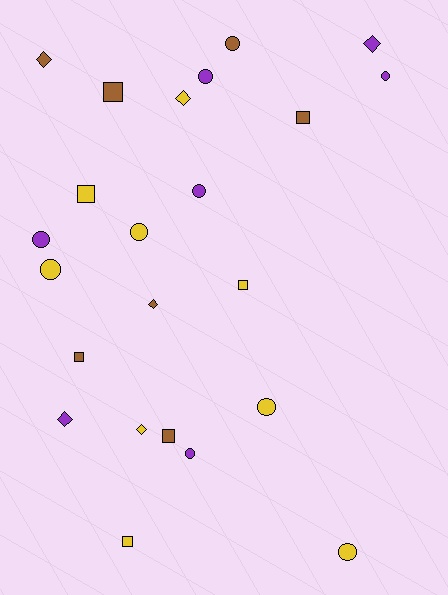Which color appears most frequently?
Yellow, with 9 objects.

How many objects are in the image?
There are 23 objects.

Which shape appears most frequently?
Circle, with 10 objects.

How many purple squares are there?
There are no purple squares.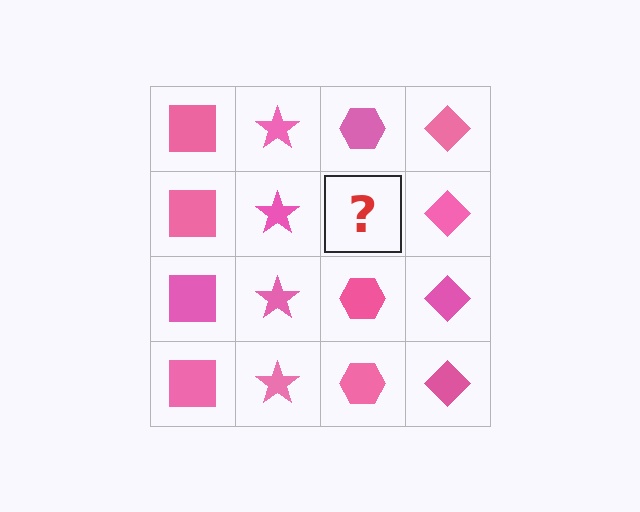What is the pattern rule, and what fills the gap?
The rule is that each column has a consistent shape. The gap should be filled with a pink hexagon.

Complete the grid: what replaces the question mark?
The question mark should be replaced with a pink hexagon.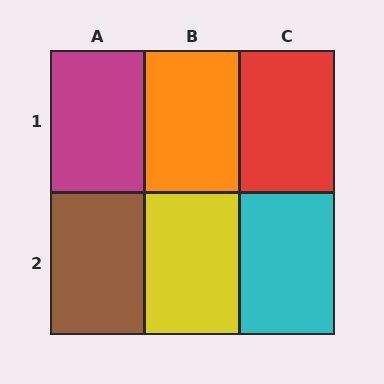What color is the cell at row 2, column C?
Cyan.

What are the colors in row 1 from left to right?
Magenta, orange, red.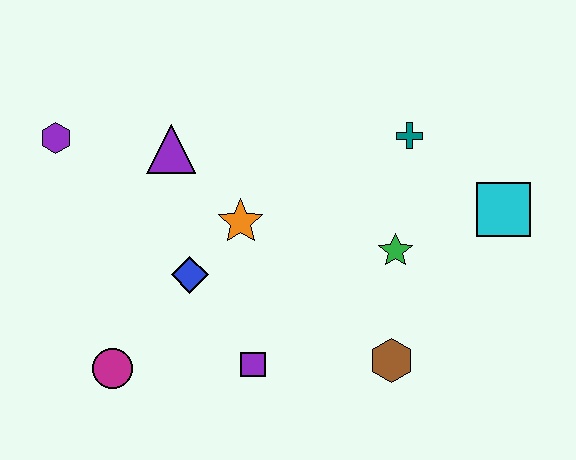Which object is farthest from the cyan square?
The purple hexagon is farthest from the cyan square.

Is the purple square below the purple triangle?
Yes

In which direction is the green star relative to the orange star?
The green star is to the right of the orange star.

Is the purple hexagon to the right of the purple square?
No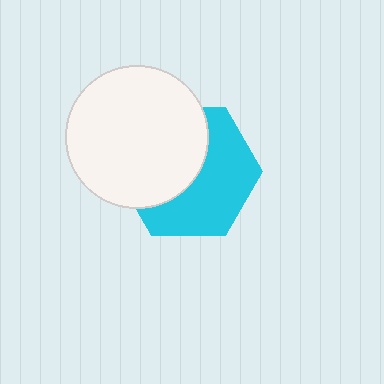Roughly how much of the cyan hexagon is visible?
About half of it is visible (roughly 52%).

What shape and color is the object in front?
The object in front is a white circle.